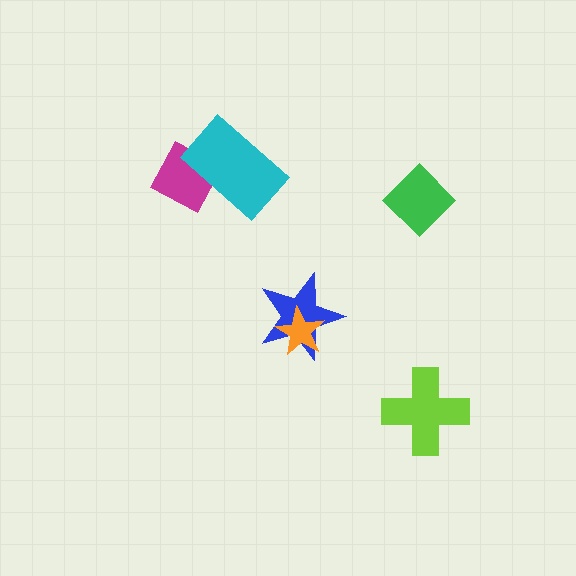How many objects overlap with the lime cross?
0 objects overlap with the lime cross.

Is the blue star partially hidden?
Yes, it is partially covered by another shape.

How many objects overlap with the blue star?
1 object overlaps with the blue star.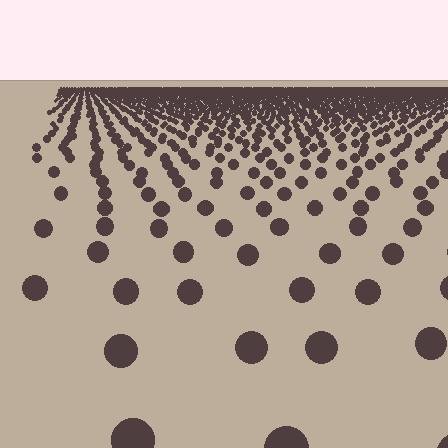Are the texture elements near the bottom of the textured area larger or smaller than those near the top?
Larger. Near the bottom, elements are closer to the viewer and appear at a bigger on-screen size.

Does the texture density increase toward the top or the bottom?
Density increases toward the top.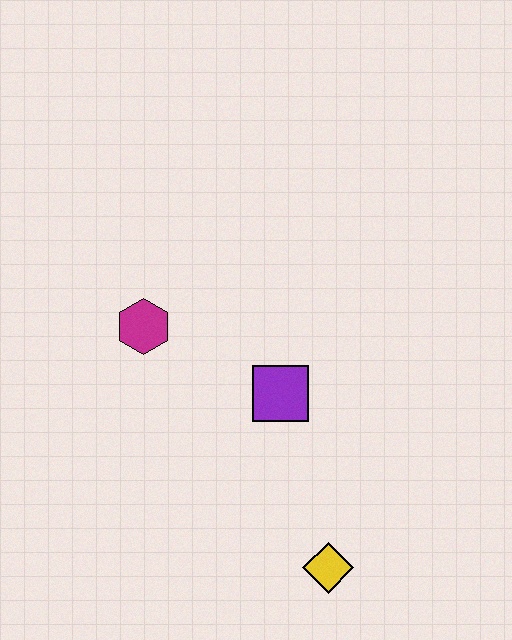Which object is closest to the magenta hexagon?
The purple square is closest to the magenta hexagon.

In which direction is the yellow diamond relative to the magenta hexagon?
The yellow diamond is below the magenta hexagon.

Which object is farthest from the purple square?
The yellow diamond is farthest from the purple square.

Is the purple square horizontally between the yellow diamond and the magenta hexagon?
Yes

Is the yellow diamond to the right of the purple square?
Yes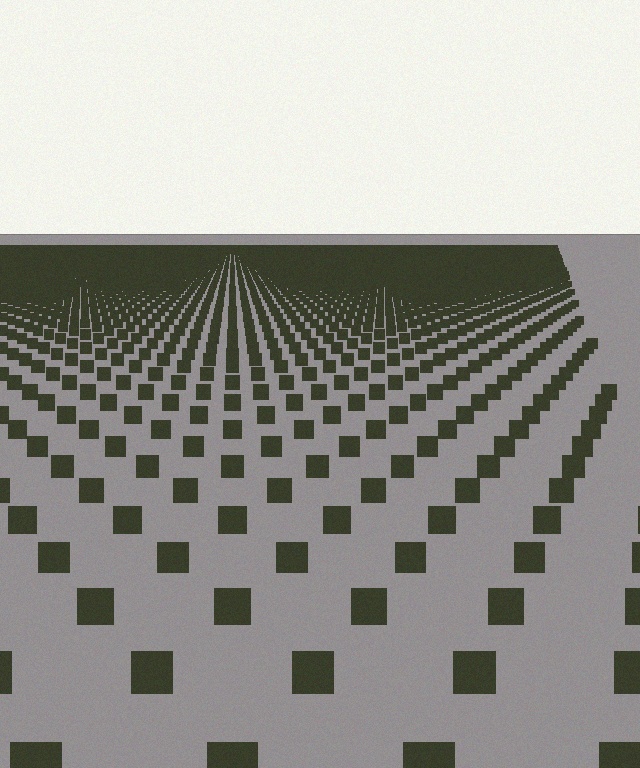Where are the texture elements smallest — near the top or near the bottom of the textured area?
Near the top.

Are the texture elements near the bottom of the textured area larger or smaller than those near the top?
Larger. Near the bottom, elements are closer to the viewer and appear at a bigger on-screen size.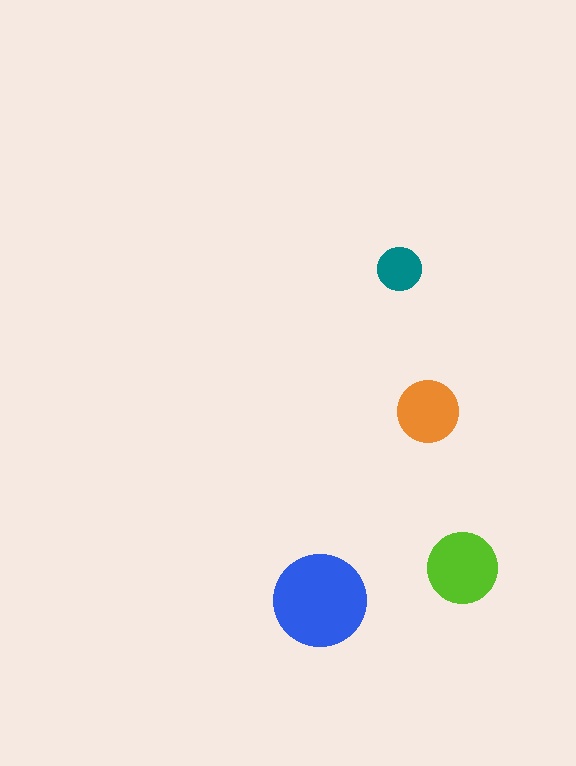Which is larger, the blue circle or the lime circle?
The blue one.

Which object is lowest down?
The blue circle is bottommost.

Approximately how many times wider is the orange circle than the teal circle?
About 1.5 times wider.